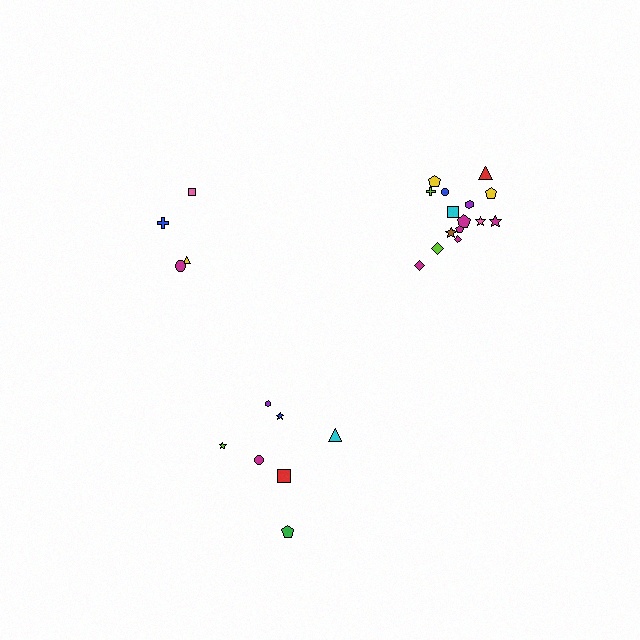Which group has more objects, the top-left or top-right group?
The top-right group.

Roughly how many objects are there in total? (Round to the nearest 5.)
Roughly 25 objects in total.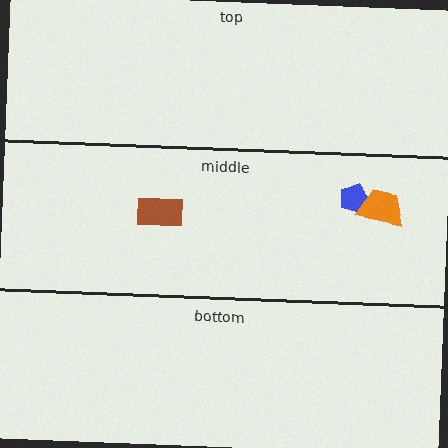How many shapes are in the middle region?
3.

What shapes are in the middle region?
The brown rectangle, the blue pentagon, the orange trapezoid.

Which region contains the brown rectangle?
The middle region.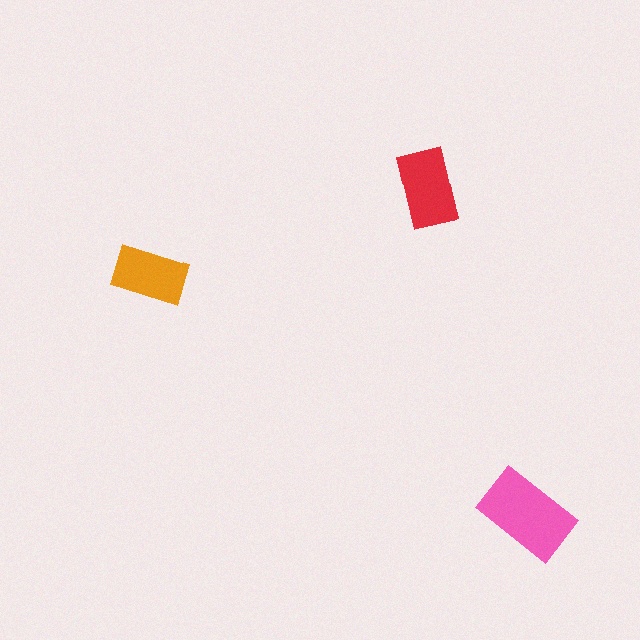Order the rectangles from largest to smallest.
the pink one, the red one, the orange one.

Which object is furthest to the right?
The pink rectangle is rightmost.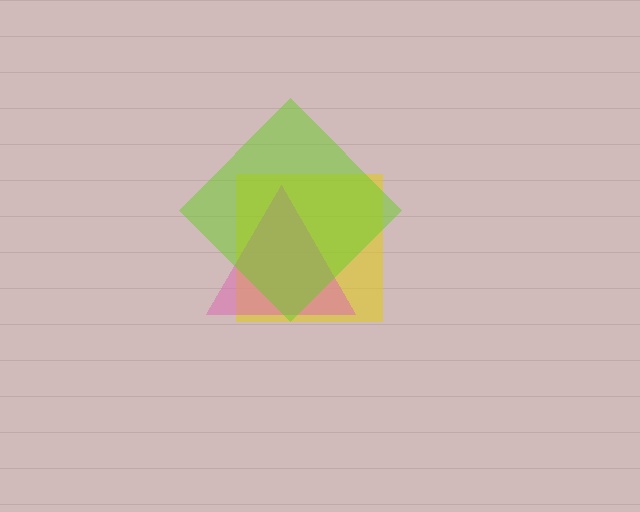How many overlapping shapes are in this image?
There are 3 overlapping shapes in the image.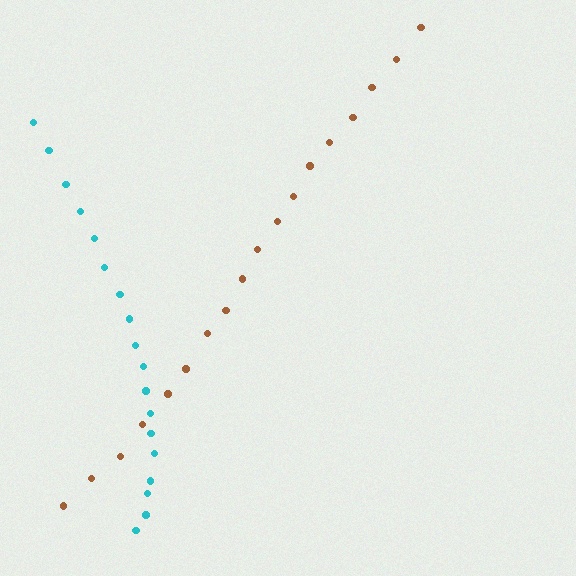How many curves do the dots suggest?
There are 2 distinct paths.